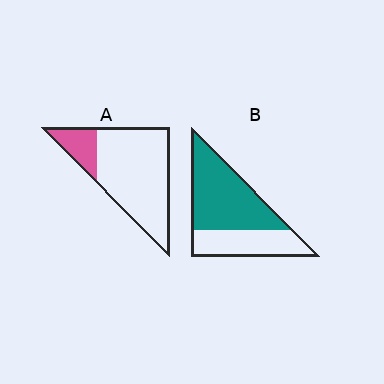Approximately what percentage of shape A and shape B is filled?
A is approximately 20% and B is approximately 65%.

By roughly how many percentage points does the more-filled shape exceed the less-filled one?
By roughly 45 percentage points (B over A).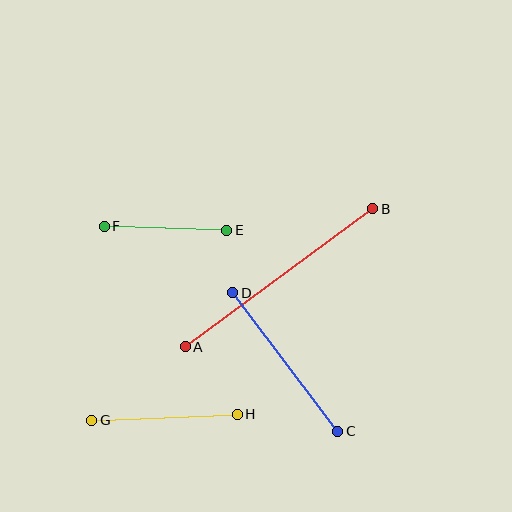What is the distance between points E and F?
The distance is approximately 123 pixels.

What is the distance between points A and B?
The distance is approximately 233 pixels.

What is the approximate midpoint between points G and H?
The midpoint is at approximately (164, 417) pixels.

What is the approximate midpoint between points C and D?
The midpoint is at approximately (285, 362) pixels.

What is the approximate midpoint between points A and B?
The midpoint is at approximately (279, 278) pixels.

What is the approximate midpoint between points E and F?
The midpoint is at approximately (166, 228) pixels.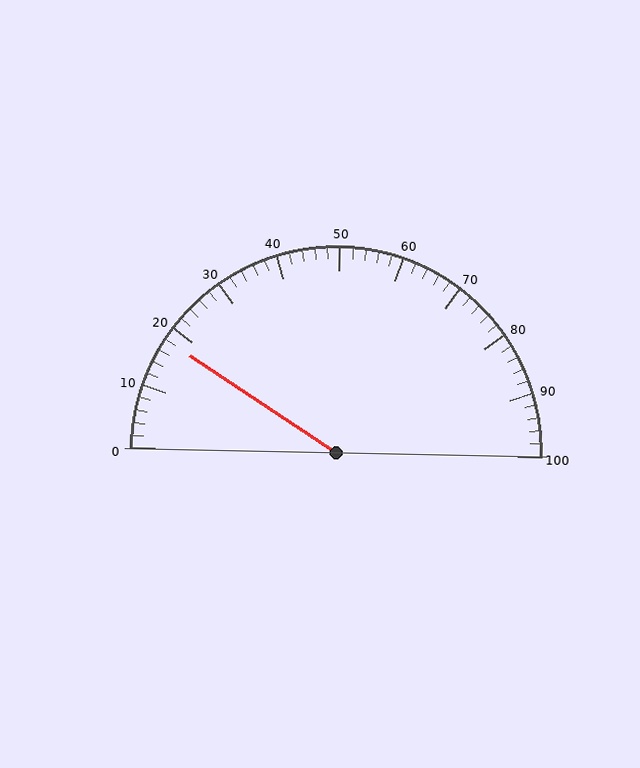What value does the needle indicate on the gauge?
The needle indicates approximately 18.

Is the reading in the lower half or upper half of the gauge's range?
The reading is in the lower half of the range (0 to 100).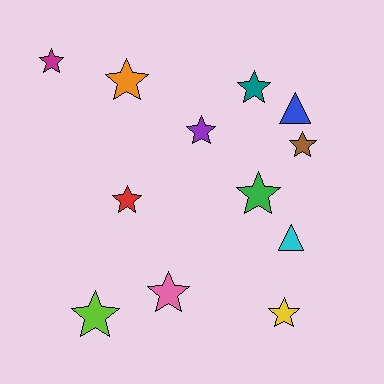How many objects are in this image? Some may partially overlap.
There are 12 objects.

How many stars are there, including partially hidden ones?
There are 10 stars.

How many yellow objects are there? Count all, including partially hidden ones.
There is 1 yellow object.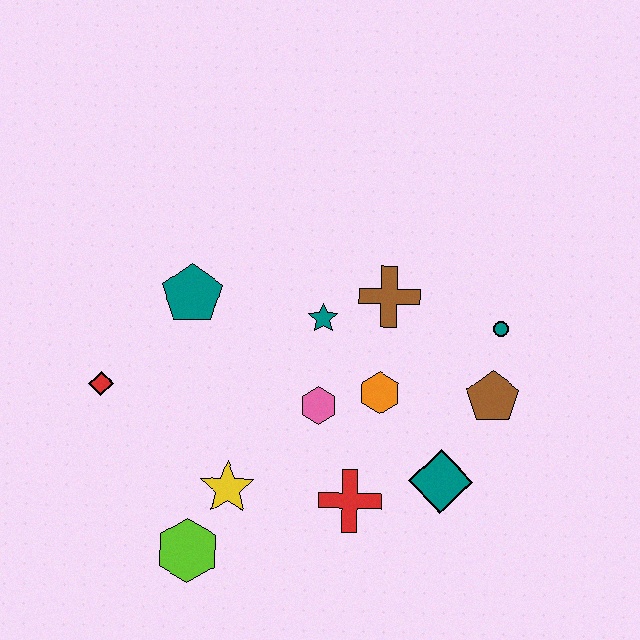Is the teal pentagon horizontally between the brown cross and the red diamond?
Yes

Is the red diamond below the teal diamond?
No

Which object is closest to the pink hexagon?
The orange hexagon is closest to the pink hexagon.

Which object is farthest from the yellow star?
The teal circle is farthest from the yellow star.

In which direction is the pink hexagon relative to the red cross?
The pink hexagon is above the red cross.